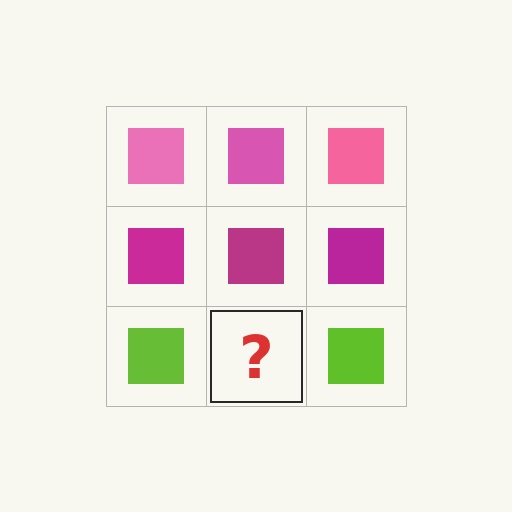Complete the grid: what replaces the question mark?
The question mark should be replaced with a lime square.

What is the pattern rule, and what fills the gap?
The rule is that each row has a consistent color. The gap should be filled with a lime square.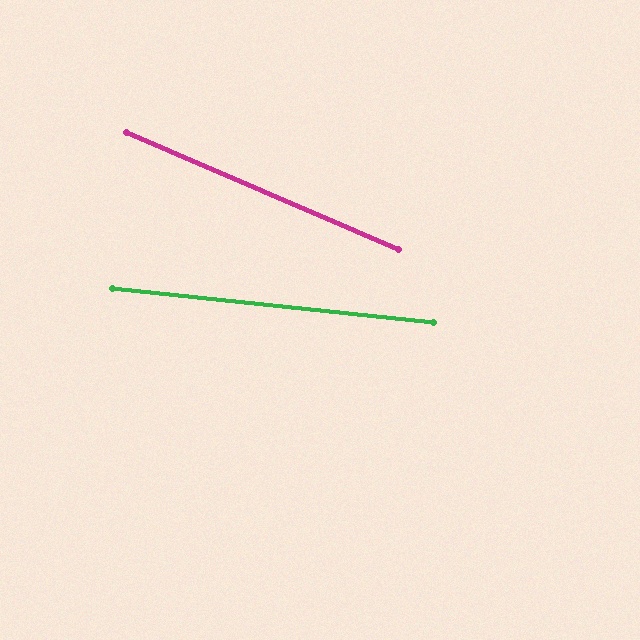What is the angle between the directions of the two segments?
Approximately 17 degrees.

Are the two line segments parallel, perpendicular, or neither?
Neither parallel nor perpendicular — they differ by about 17°.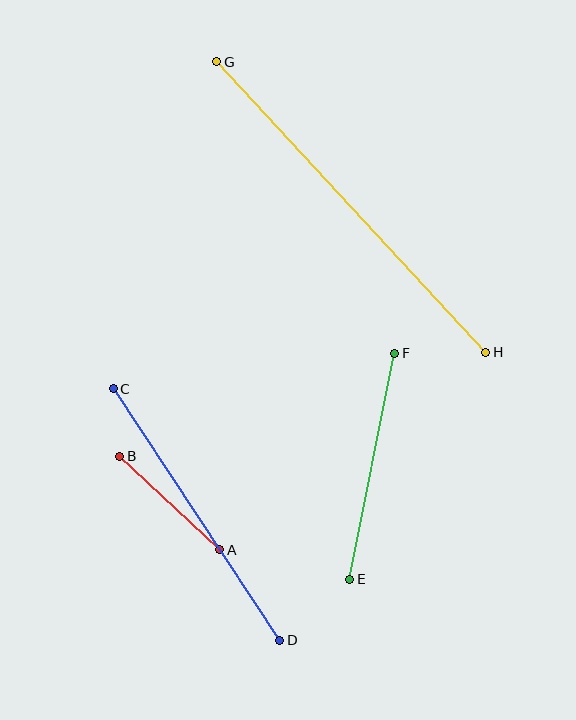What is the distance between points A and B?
The distance is approximately 137 pixels.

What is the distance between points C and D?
The distance is approximately 302 pixels.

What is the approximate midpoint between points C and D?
The midpoint is at approximately (196, 515) pixels.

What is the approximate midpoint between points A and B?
The midpoint is at approximately (170, 503) pixels.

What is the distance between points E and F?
The distance is approximately 231 pixels.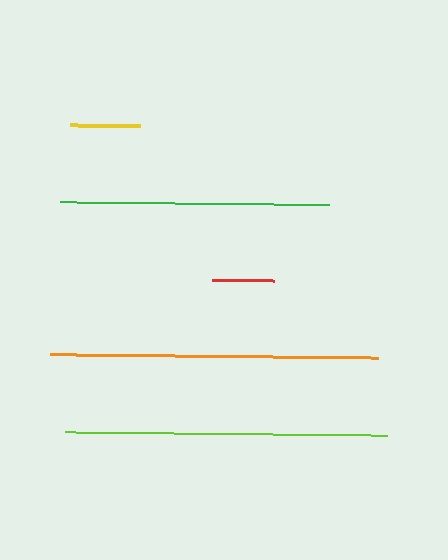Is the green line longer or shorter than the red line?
The green line is longer than the red line.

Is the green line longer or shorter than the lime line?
The lime line is longer than the green line.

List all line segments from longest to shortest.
From longest to shortest: orange, lime, green, yellow, red.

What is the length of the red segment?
The red segment is approximately 62 pixels long.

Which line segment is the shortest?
The red line is the shortest at approximately 62 pixels.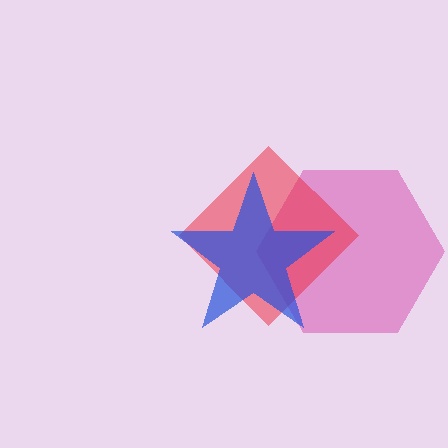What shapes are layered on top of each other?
The layered shapes are: a pink hexagon, a red diamond, a blue star.